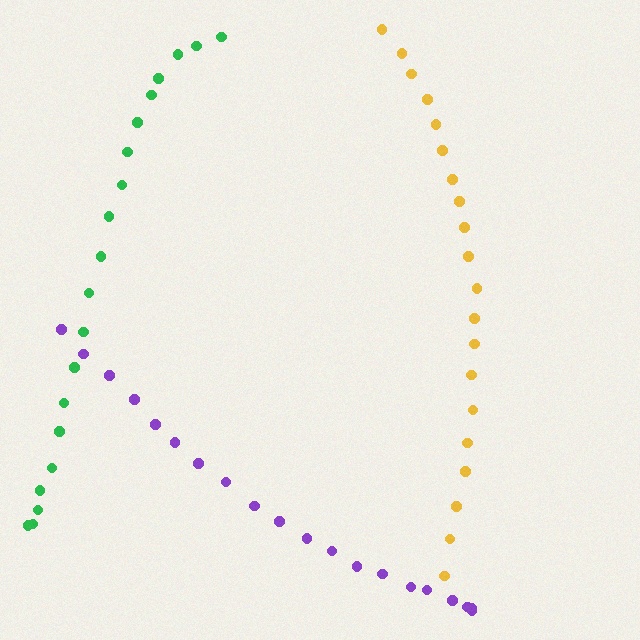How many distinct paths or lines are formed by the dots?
There are 3 distinct paths.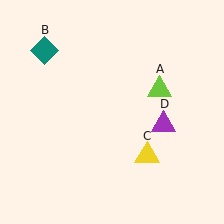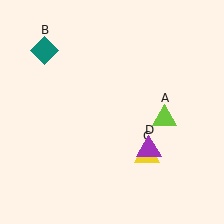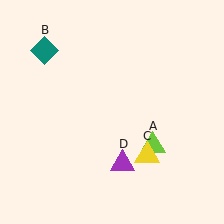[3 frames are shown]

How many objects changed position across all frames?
2 objects changed position: lime triangle (object A), purple triangle (object D).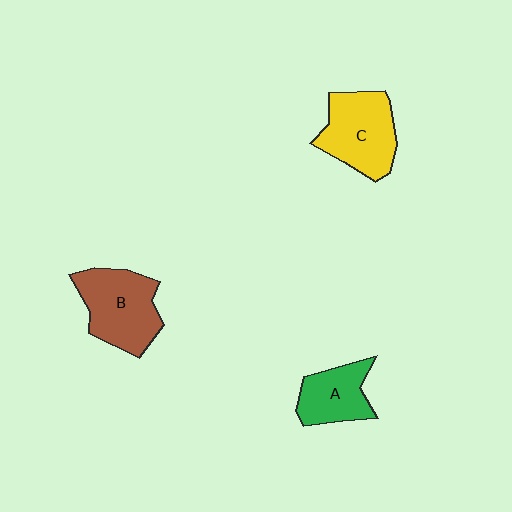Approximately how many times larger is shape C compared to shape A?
Approximately 1.4 times.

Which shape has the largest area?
Shape B (brown).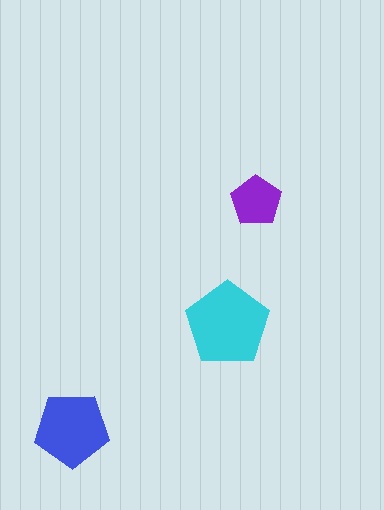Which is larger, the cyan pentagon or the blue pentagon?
The cyan one.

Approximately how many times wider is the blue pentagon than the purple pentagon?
About 1.5 times wider.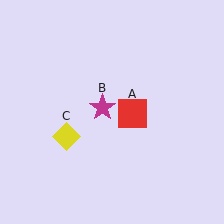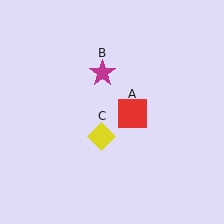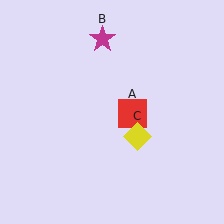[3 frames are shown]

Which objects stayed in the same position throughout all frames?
Red square (object A) remained stationary.